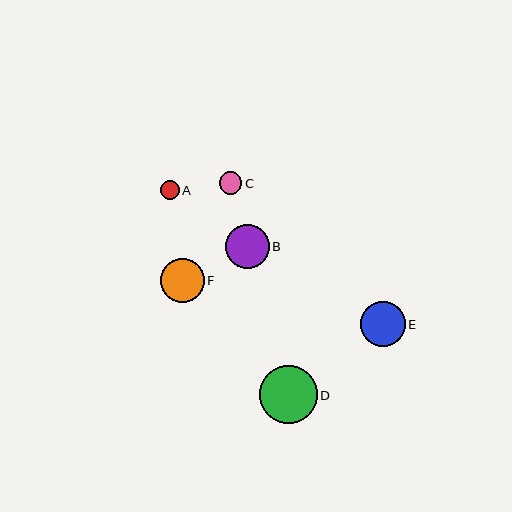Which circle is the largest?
Circle D is the largest with a size of approximately 58 pixels.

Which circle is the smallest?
Circle A is the smallest with a size of approximately 18 pixels.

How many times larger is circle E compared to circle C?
Circle E is approximately 2.0 times the size of circle C.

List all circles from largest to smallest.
From largest to smallest: D, E, F, B, C, A.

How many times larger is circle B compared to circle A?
Circle B is approximately 2.4 times the size of circle A.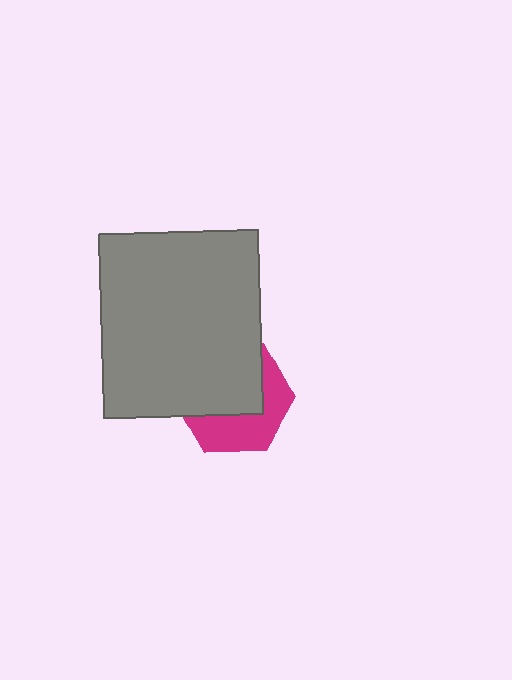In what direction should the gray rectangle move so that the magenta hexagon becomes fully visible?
The gray rectangle should move up. That is the shortest direction to clear the overlap and leave the magenta hexagon fully visible.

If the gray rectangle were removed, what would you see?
You would see the complete magenta hexagon.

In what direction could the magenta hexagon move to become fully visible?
The magenta hexagon could move down. That would shift it out from behind the gray rectangle entirely.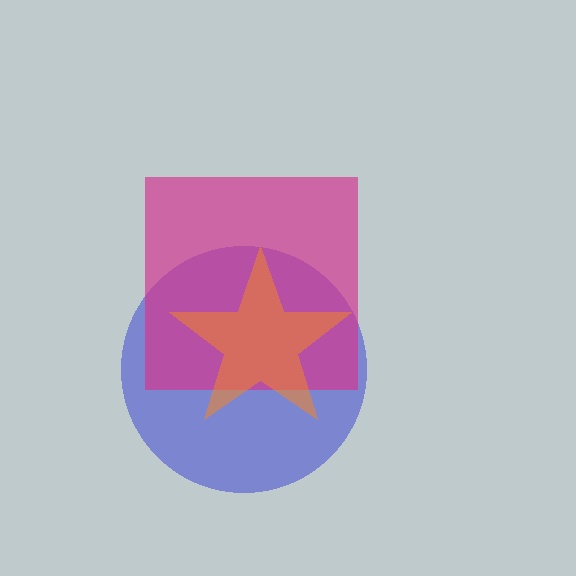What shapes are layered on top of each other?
The layered shapes are: a blue circle, a magenta square, an orange star.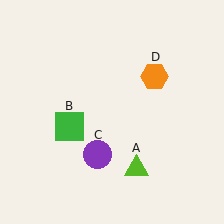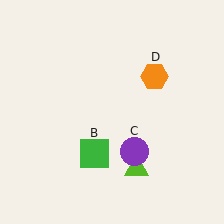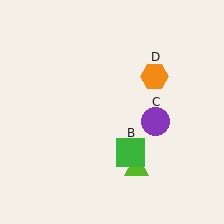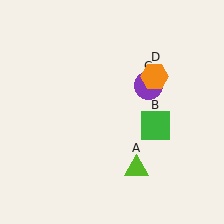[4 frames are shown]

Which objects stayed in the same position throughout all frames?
Lime triangle (object A) and orange hexagon (object D) remained stationary.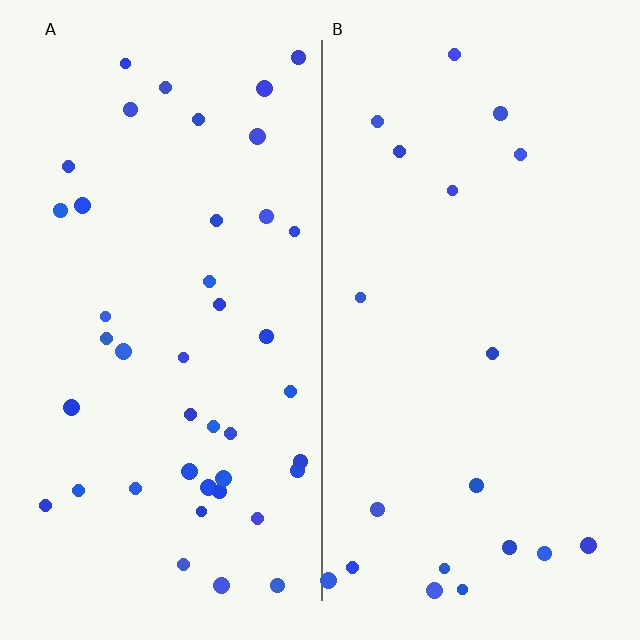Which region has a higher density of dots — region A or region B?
A (the left).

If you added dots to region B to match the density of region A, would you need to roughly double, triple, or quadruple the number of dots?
Approximately double.